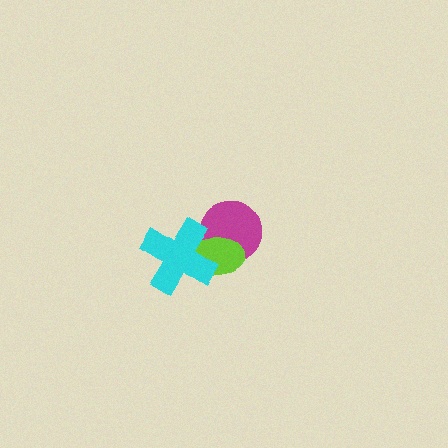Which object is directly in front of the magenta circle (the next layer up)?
The lime ellipse is directly in front of the magenta circle.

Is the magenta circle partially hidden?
Yes, it is partially covered by another shape.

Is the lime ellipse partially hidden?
Yes, it is partially covered by another shape.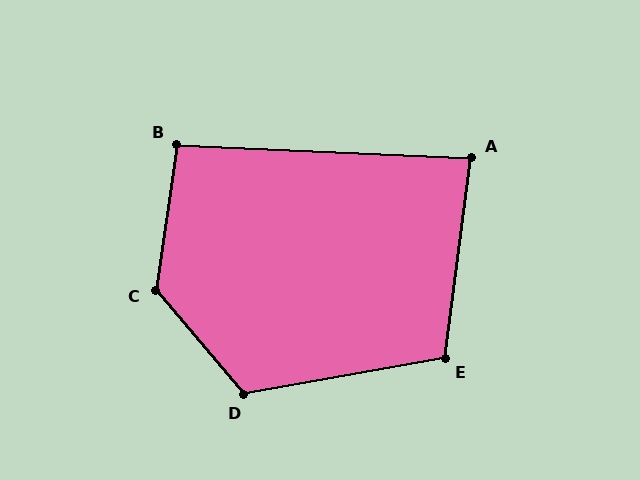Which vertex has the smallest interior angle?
A, at approximately 85 degrees.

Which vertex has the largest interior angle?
C, at approximately 131 degrees.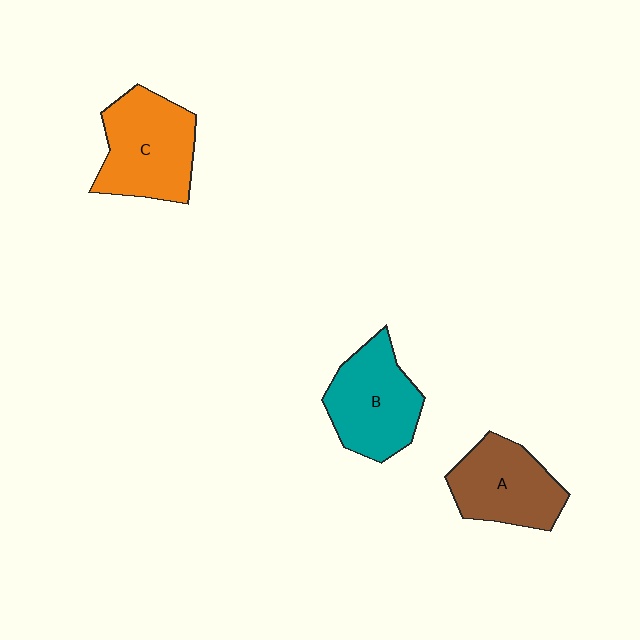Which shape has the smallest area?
Shape A (brown).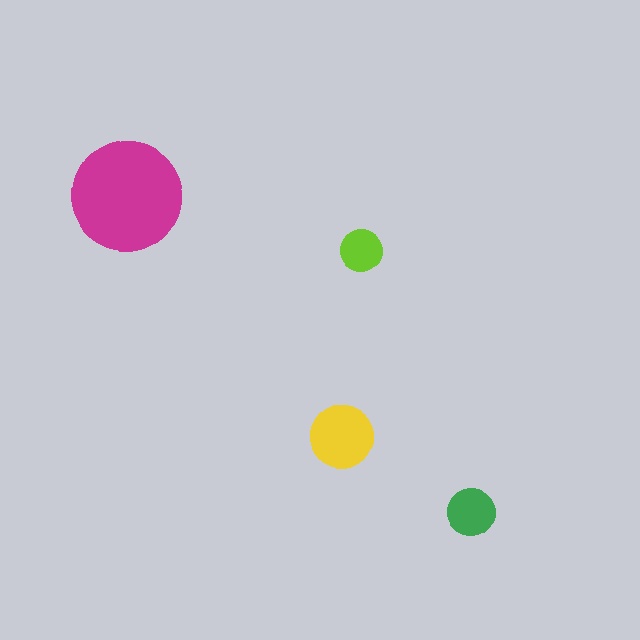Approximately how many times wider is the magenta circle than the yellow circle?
About 1.5 times wider.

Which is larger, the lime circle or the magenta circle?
The magenta one.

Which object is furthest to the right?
The green circle is rightmost.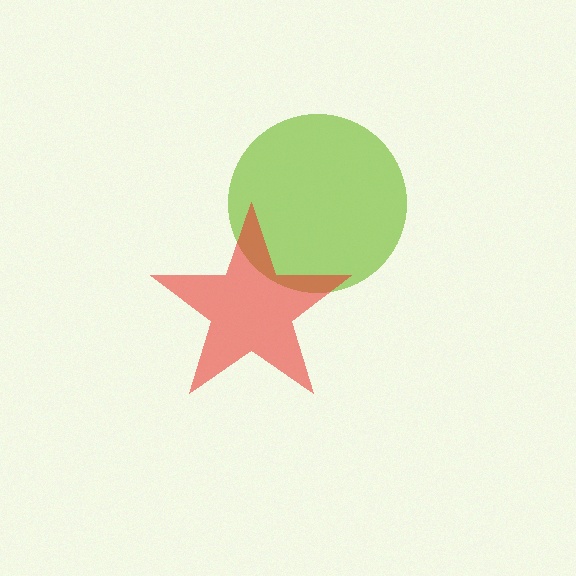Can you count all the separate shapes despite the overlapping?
Yes, there are 2 separate shapes.